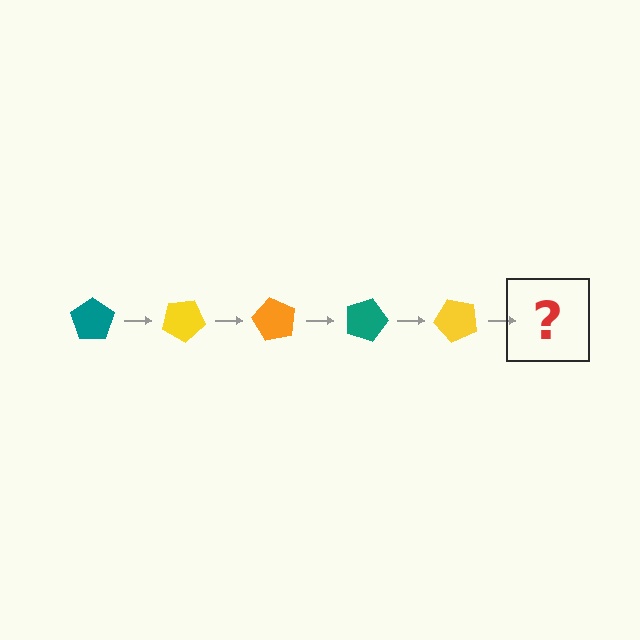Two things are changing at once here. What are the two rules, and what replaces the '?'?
The two rules are that it rotates 30 degrees each step and the color cycles through teal, yellow, and orange. The '?' should be an orange pentagon, rotated 150 degrees from the start.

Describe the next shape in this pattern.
It should be an orange pentagon, rotated 150 degrees from the start.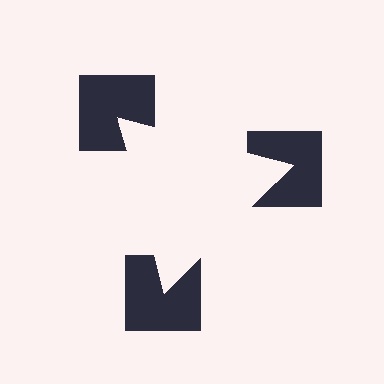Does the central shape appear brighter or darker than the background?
It typically appears slightly brighter than the background, even though no actual brightness change is drawn.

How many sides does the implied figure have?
3 sides.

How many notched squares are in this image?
There are 3 — one at each vertex of the illusory triangle.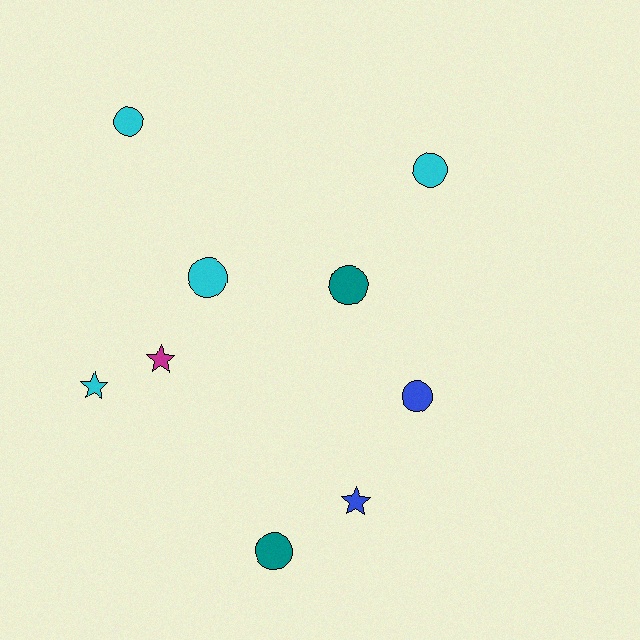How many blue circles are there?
There is 1 blue circle.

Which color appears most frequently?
Cyan, with 4 objects.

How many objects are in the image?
There are 9 objects.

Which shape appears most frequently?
Circle, with 6 objects.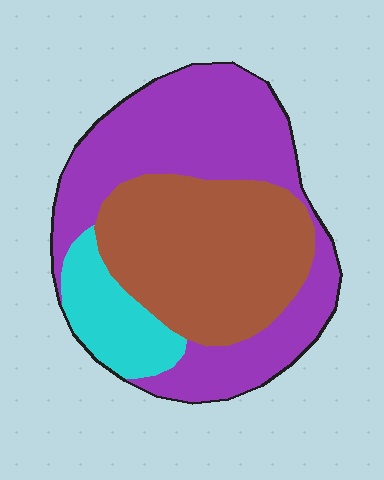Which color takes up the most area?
Purple, at roughly 50%.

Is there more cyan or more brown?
Brown.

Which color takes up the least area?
Cyan, at roughly 15%.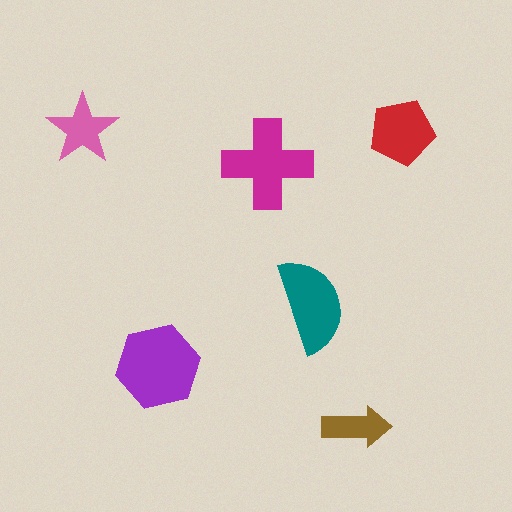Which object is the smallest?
The brown arrow.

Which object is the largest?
The purple hexagon.